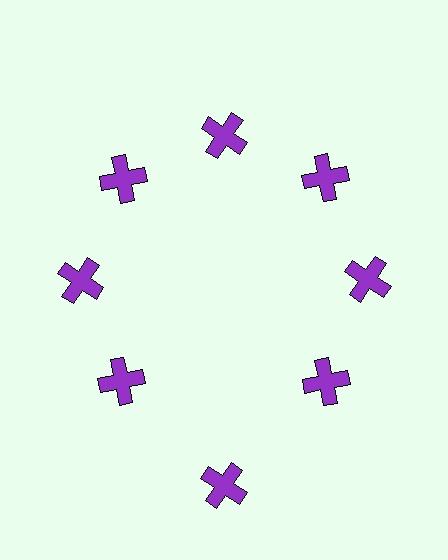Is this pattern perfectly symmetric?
No. The 8 purple crosses are arranged in a ring, but one element near the 6 o'clock position is pushed outward from the center, breaking the 8-fold rotational symmetry.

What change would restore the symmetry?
The symmetry would be restored by moving it inward, back onto the ring so that all 8 crosses sit at equal angles and equal distance from the center.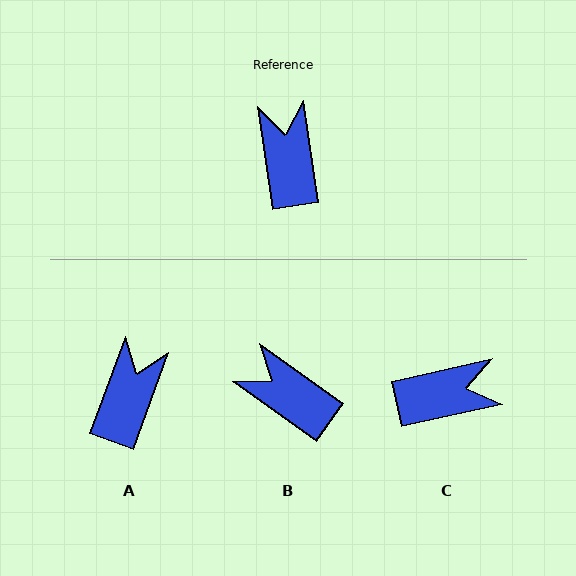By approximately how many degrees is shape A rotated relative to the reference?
Approximately 28 degrees clockwise.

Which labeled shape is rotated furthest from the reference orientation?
C, about 86 degrees away.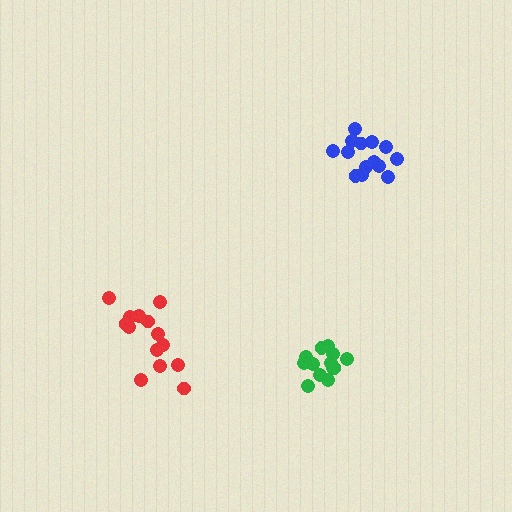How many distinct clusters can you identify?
There are 3 distinct clusters.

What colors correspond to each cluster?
The clusters are colored: blue, green, red.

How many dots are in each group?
Group 1: 14 dots, Group 2: 13 dots, Group 3: 14 dots (41 total).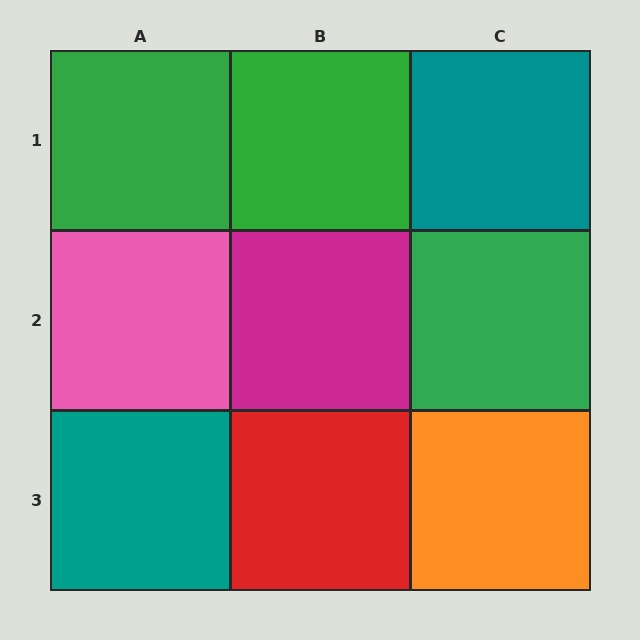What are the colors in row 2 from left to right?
Pink, magenta, green.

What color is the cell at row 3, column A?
Teal.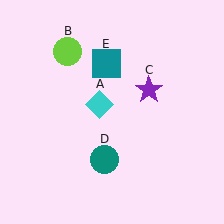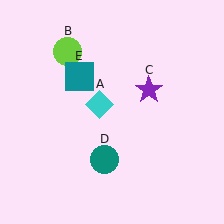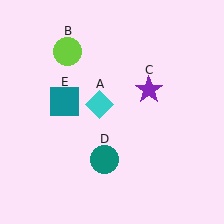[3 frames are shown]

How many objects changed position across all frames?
1 object changed position: teal square (object E).